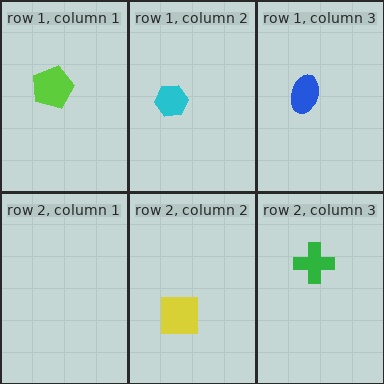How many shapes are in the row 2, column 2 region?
1.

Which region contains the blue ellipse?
The row 1, column 3 region.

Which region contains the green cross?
The row 2, column 3 region.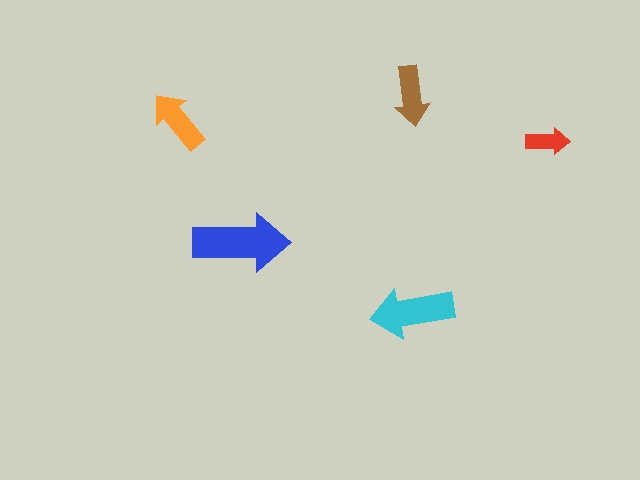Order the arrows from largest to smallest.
the blue one, the cyan one, the orange one, the brown one, the red one.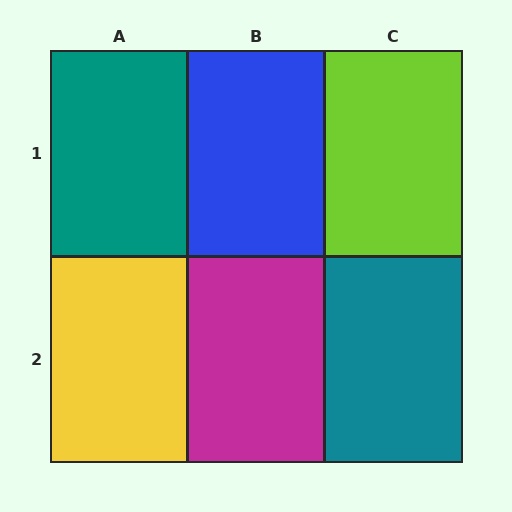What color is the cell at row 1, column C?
Lime.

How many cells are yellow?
1 cell is yellow.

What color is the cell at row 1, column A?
Teal.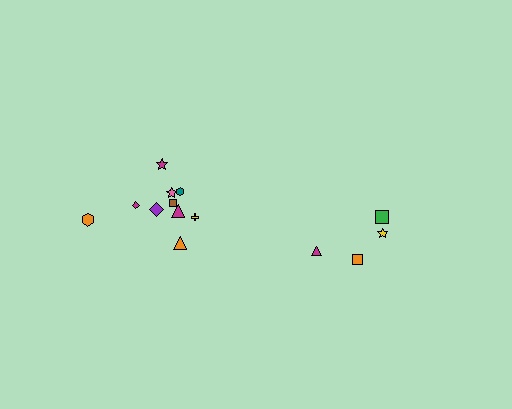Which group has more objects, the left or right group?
The left group.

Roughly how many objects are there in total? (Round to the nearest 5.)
Roughly 15 objects in total.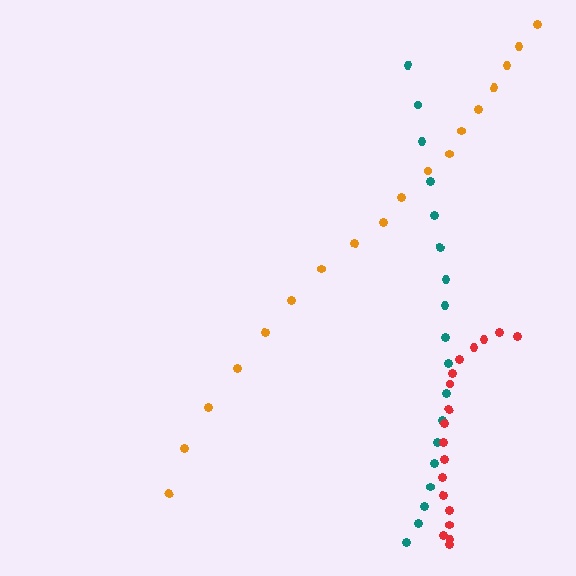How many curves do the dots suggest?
There are 3 distinct paths.